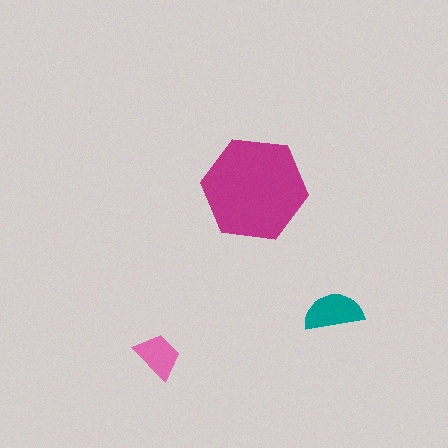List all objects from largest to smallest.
The magenta hexagon, the teal semicircle, the pink trapezoid.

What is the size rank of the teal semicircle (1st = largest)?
2nd.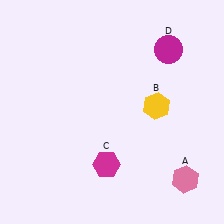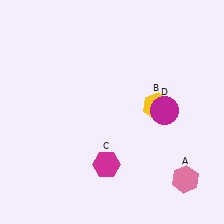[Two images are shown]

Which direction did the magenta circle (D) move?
The magenta circle (D) moved down.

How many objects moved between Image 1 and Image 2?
1 object moved between the two images.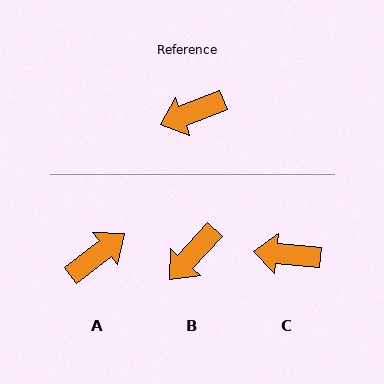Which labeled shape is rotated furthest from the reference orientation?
A, about 164 degrees away.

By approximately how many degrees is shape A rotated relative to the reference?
Approximately 164 degrees clockwise.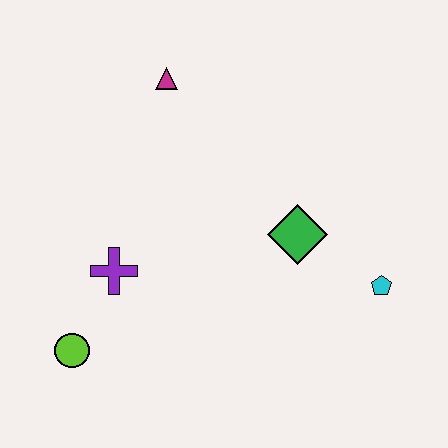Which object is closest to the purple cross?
The lime circle is closest to the purple cross.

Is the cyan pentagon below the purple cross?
Yes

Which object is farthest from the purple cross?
The cyan pentagon is farthest from the purple cross.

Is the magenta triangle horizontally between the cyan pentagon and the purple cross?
Yes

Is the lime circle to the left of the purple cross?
Yes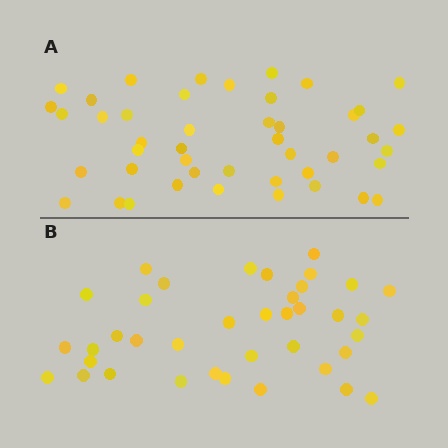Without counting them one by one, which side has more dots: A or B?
Region A (the top region) has more dots.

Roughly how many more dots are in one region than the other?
Region A has roughly 8 or so more dots than region B.